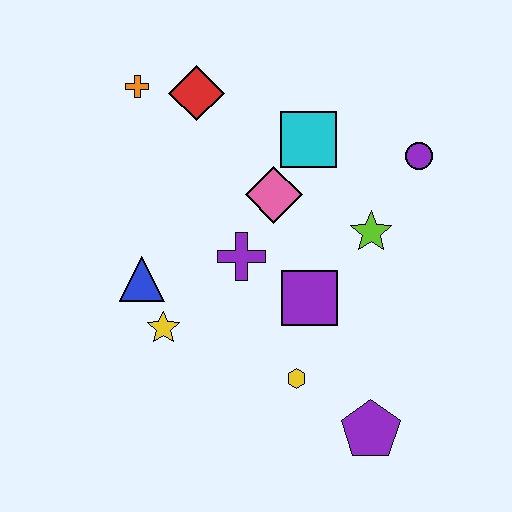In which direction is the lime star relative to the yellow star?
The lime star is to the right of the yellow star.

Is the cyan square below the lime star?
No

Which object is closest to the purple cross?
The pink diamond is closest to the purple cross.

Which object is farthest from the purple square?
The orange cross is farthest from the purple square.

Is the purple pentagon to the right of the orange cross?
Yes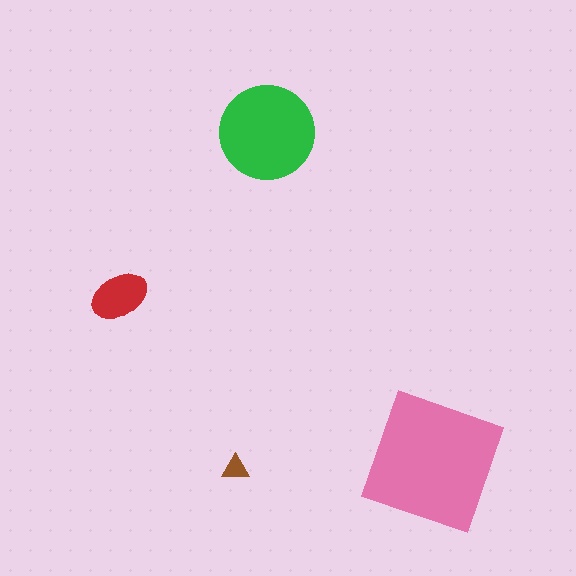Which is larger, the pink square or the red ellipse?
The pink square.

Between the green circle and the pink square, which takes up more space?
The pink square.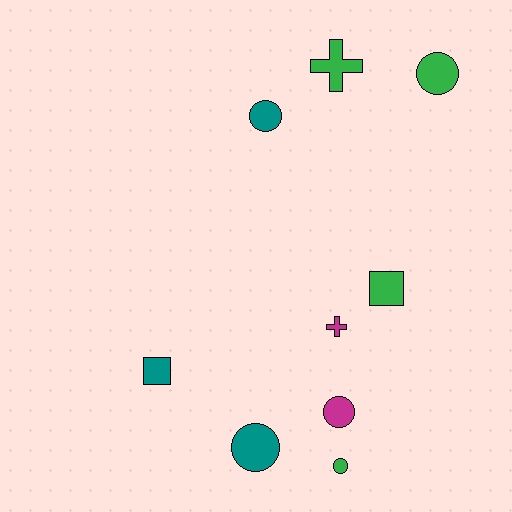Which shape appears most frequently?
Circle, with 5 objects.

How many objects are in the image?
There are 9 objects.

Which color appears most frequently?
Green, with 4 objects.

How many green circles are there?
There are 2 green circles.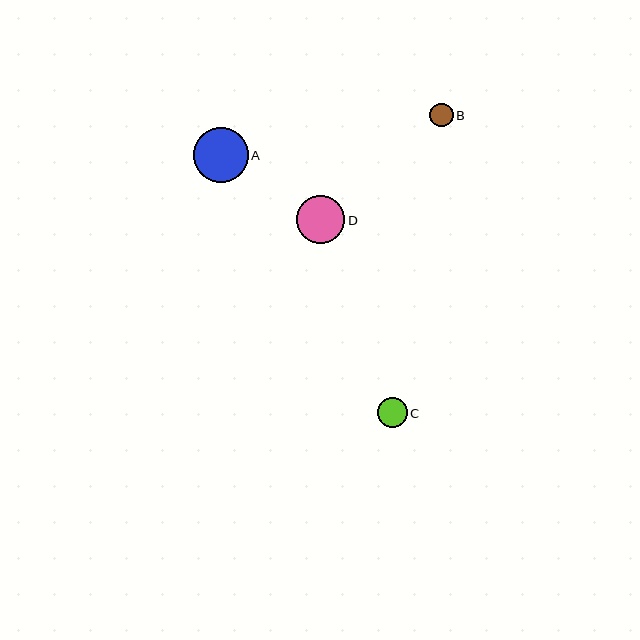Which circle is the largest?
Circle A is the largest with a size of approximately 55 pixels.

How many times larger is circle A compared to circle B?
Circle A is approximately 2.4 times the size of circle B.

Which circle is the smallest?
Circle B is the smallest with a size of approximately 23 pixels.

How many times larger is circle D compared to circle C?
Circle D is approximately 1.6 times the size of circle C.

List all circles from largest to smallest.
From largest to smallest: A, D, C, B.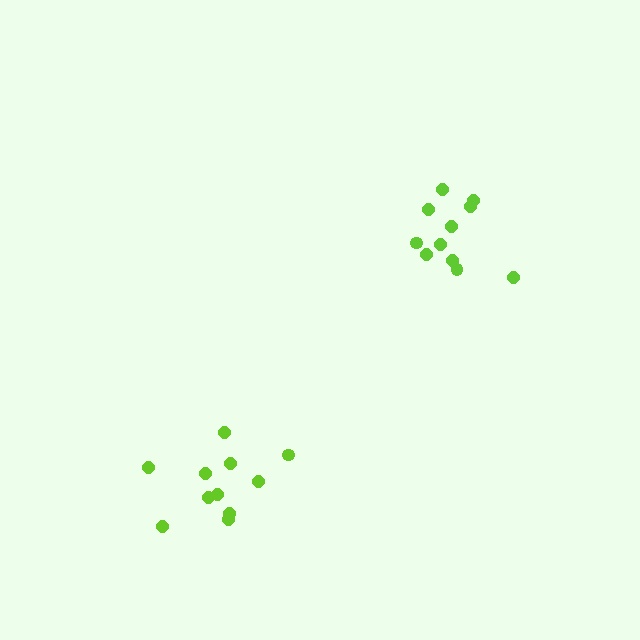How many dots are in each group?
Group 1: 11 dots, Group 2: 11 dots (22 total).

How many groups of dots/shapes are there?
There are 2 groups.